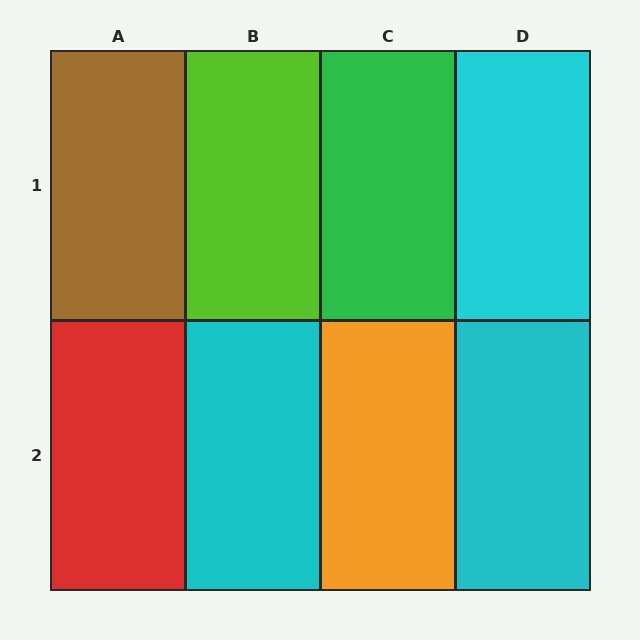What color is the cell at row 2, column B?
Cyan.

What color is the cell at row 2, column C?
Orange.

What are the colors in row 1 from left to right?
Brown, lime, green, cyan.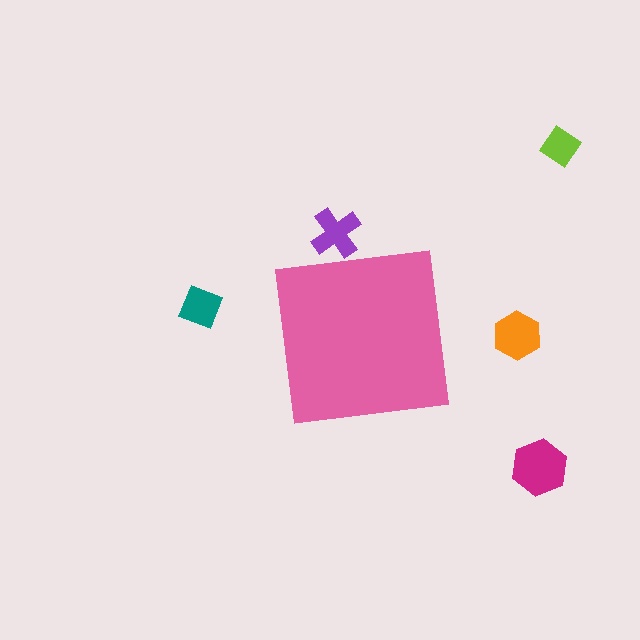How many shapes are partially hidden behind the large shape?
1 shape is partially hidden.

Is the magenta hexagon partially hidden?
No, the magenta hexagon is fully visible.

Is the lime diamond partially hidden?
No, the lime diamond is fully visible.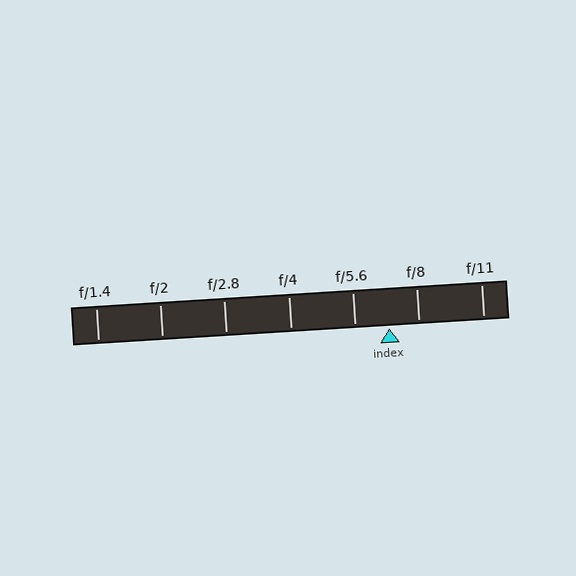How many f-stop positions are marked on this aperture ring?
There are 7 f-stop positions marked.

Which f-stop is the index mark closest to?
The index mark is closest to f/8.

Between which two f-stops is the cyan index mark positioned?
The index mark is between f/5.6 and f/8.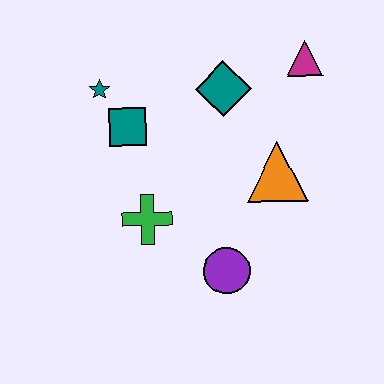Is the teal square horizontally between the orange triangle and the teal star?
Yes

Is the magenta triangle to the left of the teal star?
No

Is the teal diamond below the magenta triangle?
Yes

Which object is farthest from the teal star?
The purple circle is farthest from the teal star.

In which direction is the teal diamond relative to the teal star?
The teal diamond is to the right of the teal star.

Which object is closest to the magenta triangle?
The teal diamond is closest to the magenta triangle.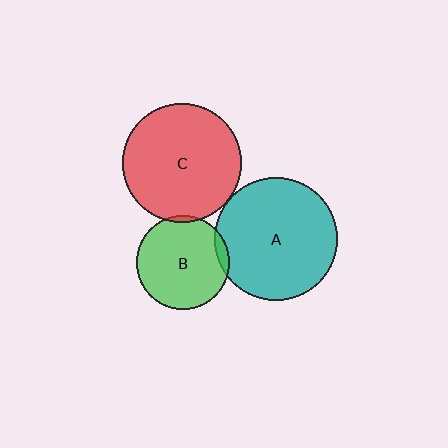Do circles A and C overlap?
Yes.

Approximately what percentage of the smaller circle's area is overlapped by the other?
Approximately 5%.